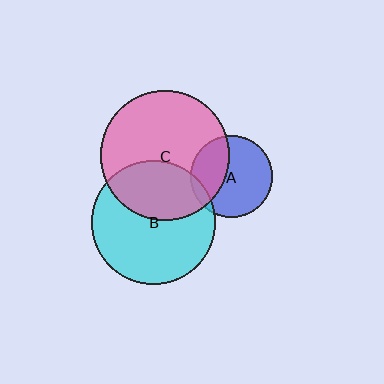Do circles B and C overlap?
Yes.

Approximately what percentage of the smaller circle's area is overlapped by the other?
Approximately 35%.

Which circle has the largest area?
Circle C (pink).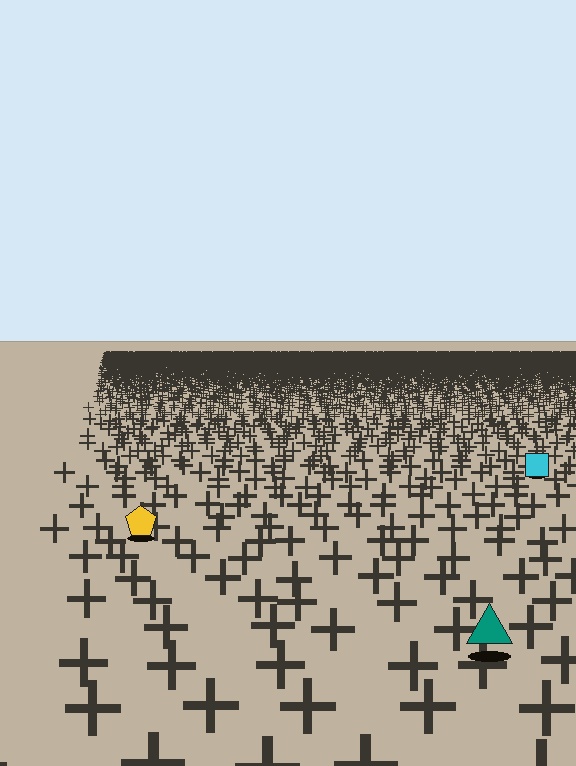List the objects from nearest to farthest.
From nearest to farthest: the teal triangle, the yellow pentagon, the cyan square.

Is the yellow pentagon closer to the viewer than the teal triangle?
No. The teal triangle is closer — you can tell from the texture gradient: the ground texture is coarser near it.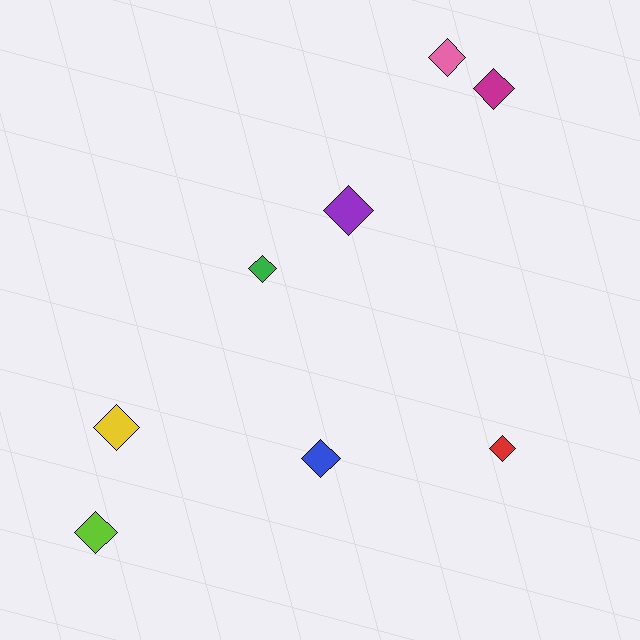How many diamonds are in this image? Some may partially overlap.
There are 8 diamonds.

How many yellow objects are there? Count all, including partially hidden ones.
There is 1 yellow object.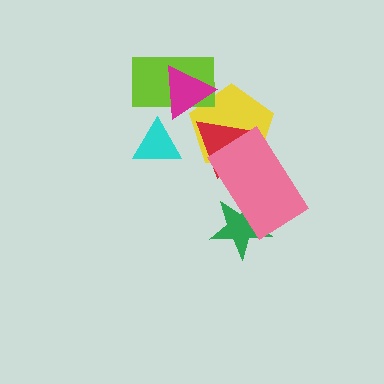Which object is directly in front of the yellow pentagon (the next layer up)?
The red triangle is directly in front of the yellow pentagon.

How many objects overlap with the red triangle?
2 objects overlap with the red triangle.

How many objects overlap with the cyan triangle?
0 objects overlap with the cyan triangle.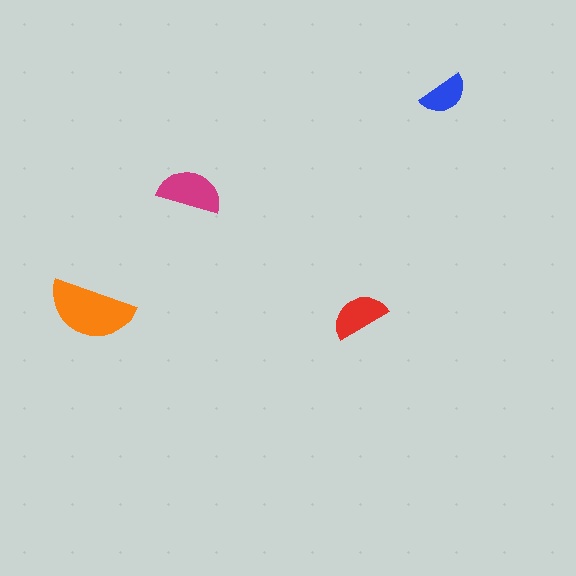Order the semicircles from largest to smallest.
the orange one, the magenta one, the red one, the blue one.